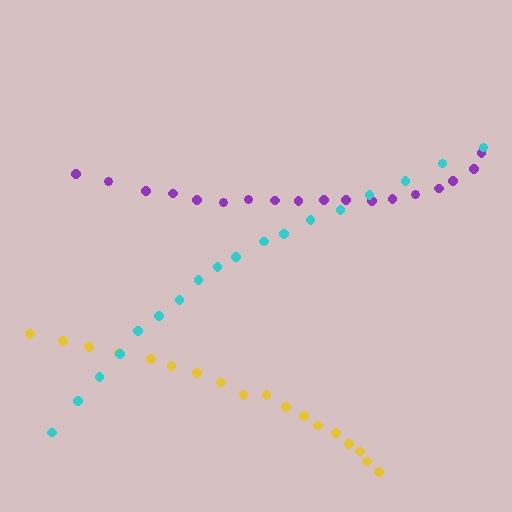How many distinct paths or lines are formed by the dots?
There are 3 distinct paths.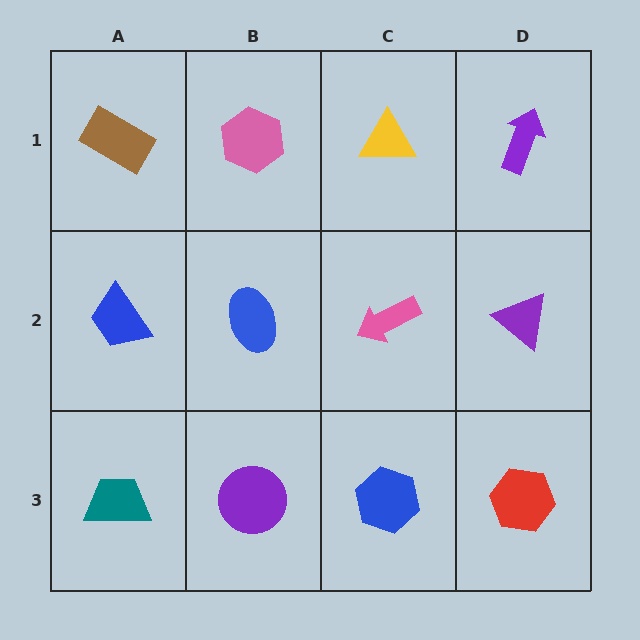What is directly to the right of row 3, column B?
A blue hexagon.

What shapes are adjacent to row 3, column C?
A pink arrow (row 2, column C), a purple circle (row 3, column B), a red hexagon (row 3, column D).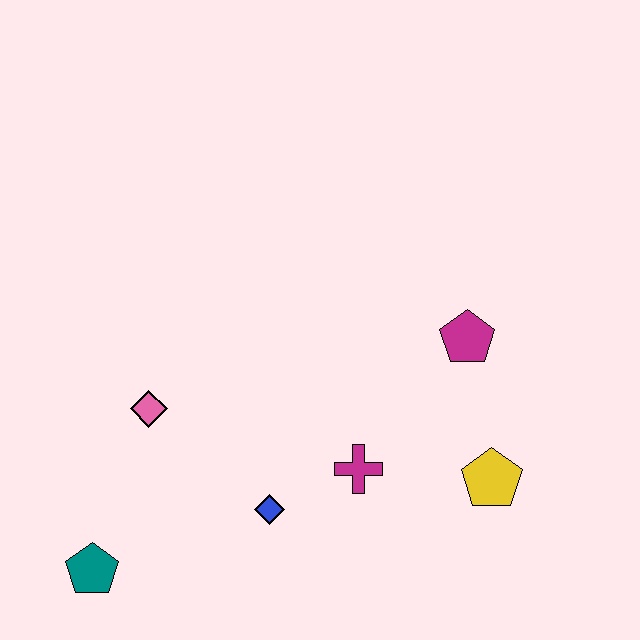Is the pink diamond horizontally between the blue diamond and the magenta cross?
No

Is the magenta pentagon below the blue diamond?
No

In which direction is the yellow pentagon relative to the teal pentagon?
The yellow pentagon is to the right of the teal pentagon.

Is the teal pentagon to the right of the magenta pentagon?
No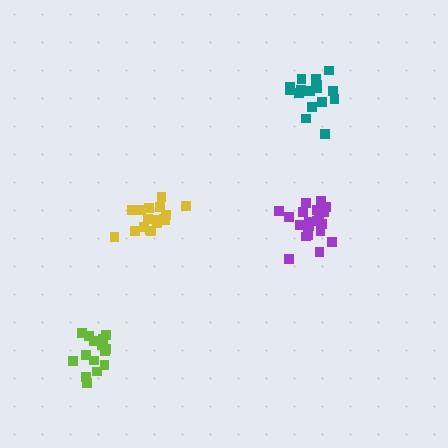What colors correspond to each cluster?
The clusters are colored: purple, yellow, lime, teal.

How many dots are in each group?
Group 1: 21 dots, Group 2: 17 dots, Group 3: 15 dots, Group 4: 19 dots (72 total).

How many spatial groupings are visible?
There are 4 spatial groupings.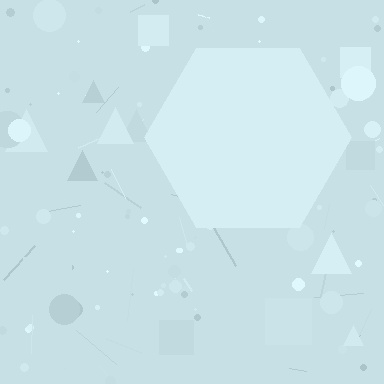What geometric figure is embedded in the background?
A hexagon is embedded in the background.